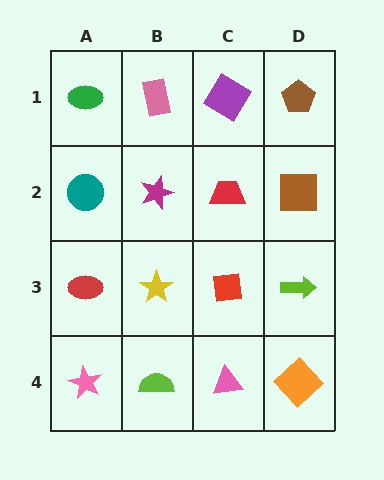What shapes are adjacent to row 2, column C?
A purple diamond (row 1, column C), a red square (row 3, column C), a magenta star (row 2, column B), a brown square (row 2, column D).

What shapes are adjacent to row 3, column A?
A teal circle (row 2, column A), a pink star (row 4, column A), a yellow star (row 3, column B).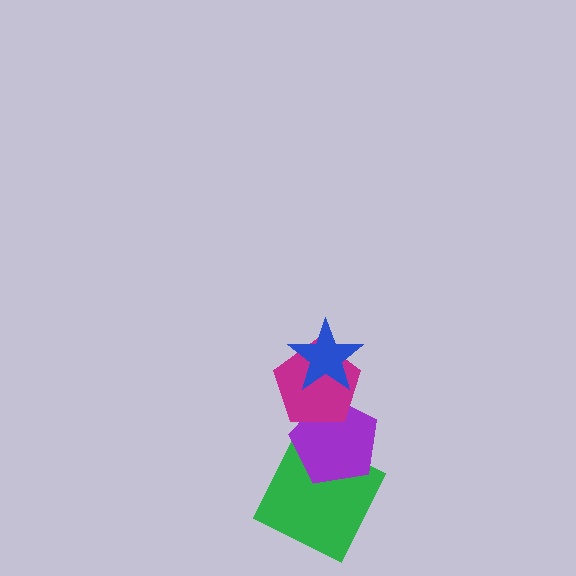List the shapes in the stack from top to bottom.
From top to bottom: the blue star, the magenta pentagon, the purple pentagon, the green square.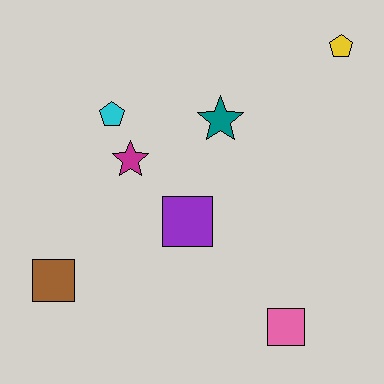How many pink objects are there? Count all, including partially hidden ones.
There is 1 pink object.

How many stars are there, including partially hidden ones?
There are 2 stars.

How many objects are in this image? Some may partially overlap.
There are 7 objects.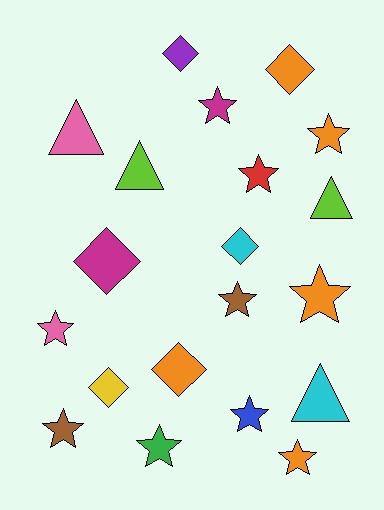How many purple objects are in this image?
There is 1 purple object.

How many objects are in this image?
There are 20 objects.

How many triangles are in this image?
There are 4 triangles.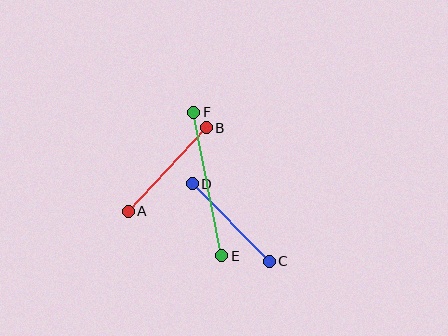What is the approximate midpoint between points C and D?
The midpoint is at approximately (231, 223) pixels.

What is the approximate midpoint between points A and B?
The midpoint is at approximately (167, 170) pixels.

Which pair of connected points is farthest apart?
Points E and F are farthest apart.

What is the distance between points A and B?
The distance is approximately 115 pixels.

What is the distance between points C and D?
The distance is approximately 109 pixels.